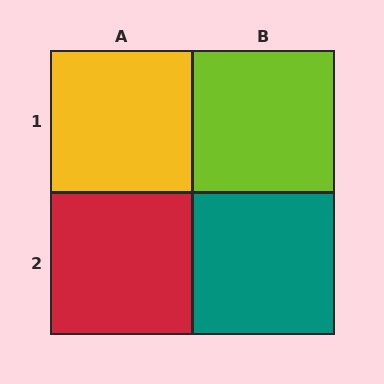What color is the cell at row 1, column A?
Yellow.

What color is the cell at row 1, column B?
Lime.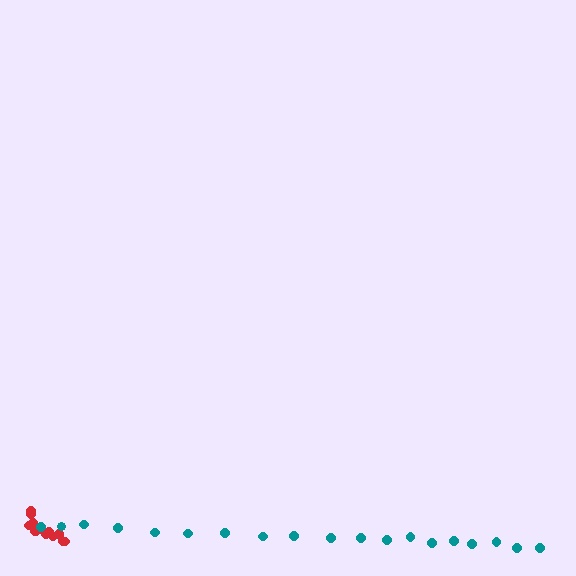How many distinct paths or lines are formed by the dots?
There are 2 distinct paths.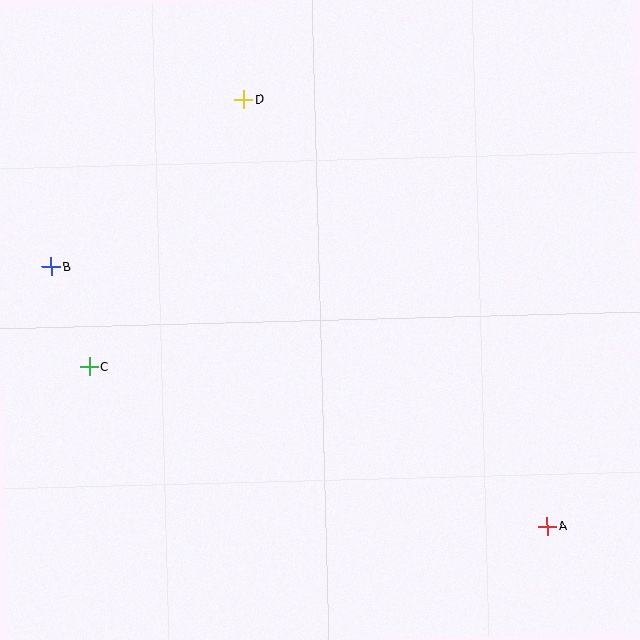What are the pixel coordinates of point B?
Point B is at (51, 267).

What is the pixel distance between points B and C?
The distance between B and C is 107 pixels.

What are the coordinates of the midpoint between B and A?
The midpoint between B and A is at (299, 397).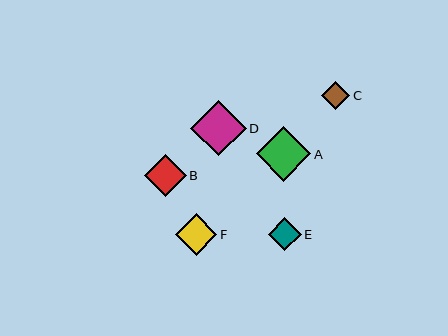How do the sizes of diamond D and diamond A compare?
Diamond D and diamond A are approximately the same size.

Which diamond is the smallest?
Diamond C is the smallest with a size of approximately 28 pixels.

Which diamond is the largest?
Diamond D is the largest with a size of approximately 56 pixels.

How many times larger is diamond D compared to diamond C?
Diamond D is approximately 2.0 times the size of diamond C.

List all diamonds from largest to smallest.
From largest to smallest: D, A, F, B, E, C.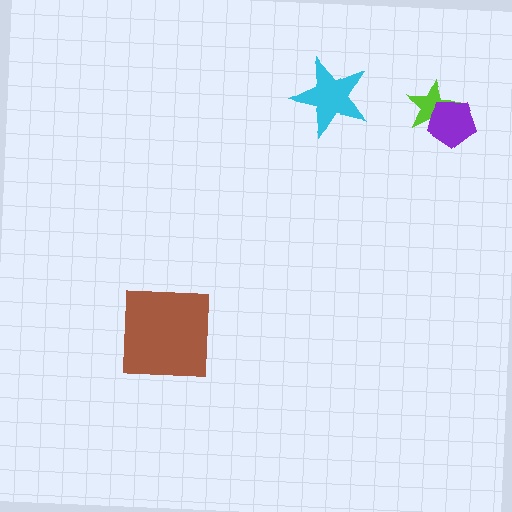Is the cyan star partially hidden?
No, no other shape covers it.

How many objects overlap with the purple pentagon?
1 object overlaps with the purple pentagon.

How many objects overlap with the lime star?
1 object overlaps with the lime star.